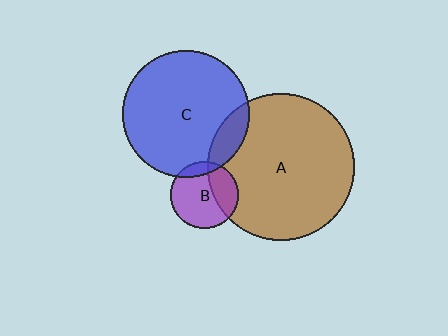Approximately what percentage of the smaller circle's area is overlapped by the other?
Approximately 30%.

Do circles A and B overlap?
Yes.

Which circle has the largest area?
Circle A (brown).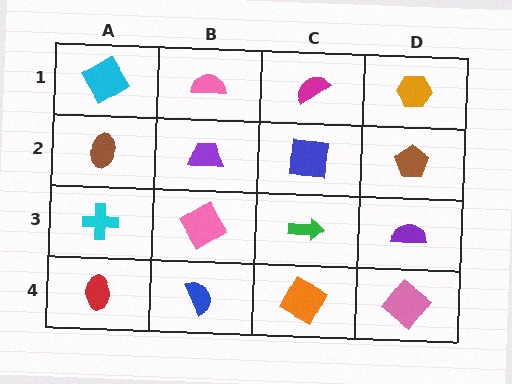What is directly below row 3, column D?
A pink diamond.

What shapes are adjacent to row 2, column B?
A pink semicircle (row 1, column B), a pink diamond (row 3, column B), a brown ellipse (row 2, column A), a blue square (row 2, column C).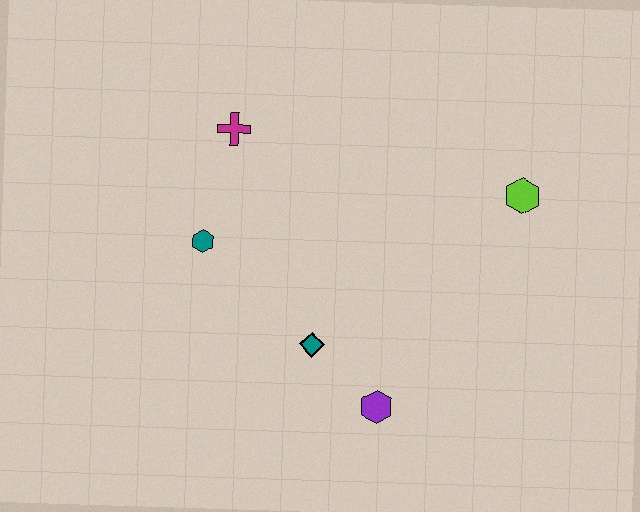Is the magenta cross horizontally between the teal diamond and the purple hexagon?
No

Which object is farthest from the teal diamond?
The lime hexagon is farthest from the teal diamond.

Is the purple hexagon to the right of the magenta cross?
Yes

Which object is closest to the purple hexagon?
The teal diamond is closest to the purple hexagon.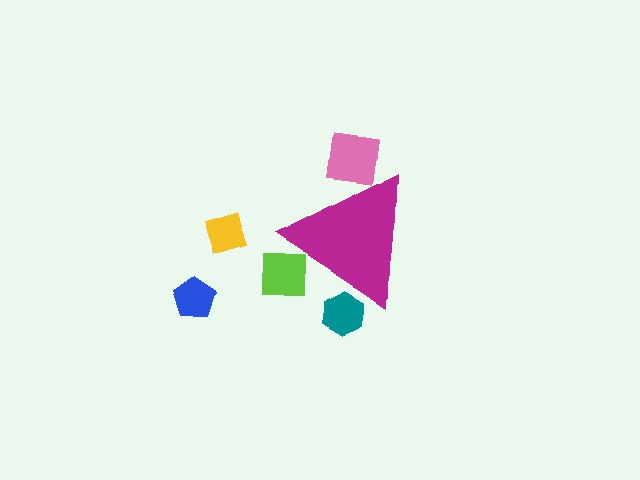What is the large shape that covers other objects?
A magenta triangle.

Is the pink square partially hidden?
Yes, the pink square is partially hidden behind the magenta triangle.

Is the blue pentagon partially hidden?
No, the blue pentagon is fully visible.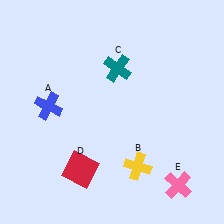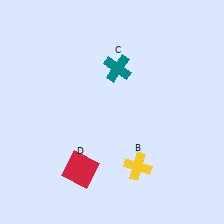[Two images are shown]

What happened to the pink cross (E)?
The pink cross (E) was removed in Image 2. It was in the bottom-right area of Image 1.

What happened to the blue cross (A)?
The blue cross (A) was removed in Image 2. It was in the top-left area of Image 1.